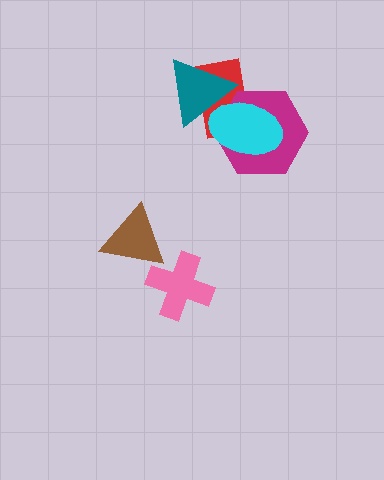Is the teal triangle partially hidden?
Yes, it is partially covered by another shape.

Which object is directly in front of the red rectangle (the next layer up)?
The teal triangle is directly in front of the red rectangle.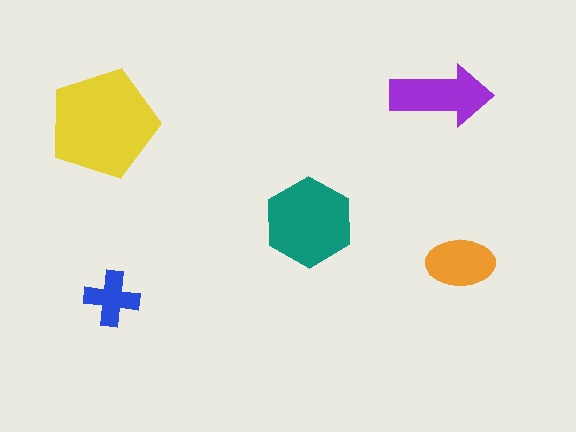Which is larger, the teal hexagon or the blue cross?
The teal hexagon.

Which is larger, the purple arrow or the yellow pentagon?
The yellow pentagon.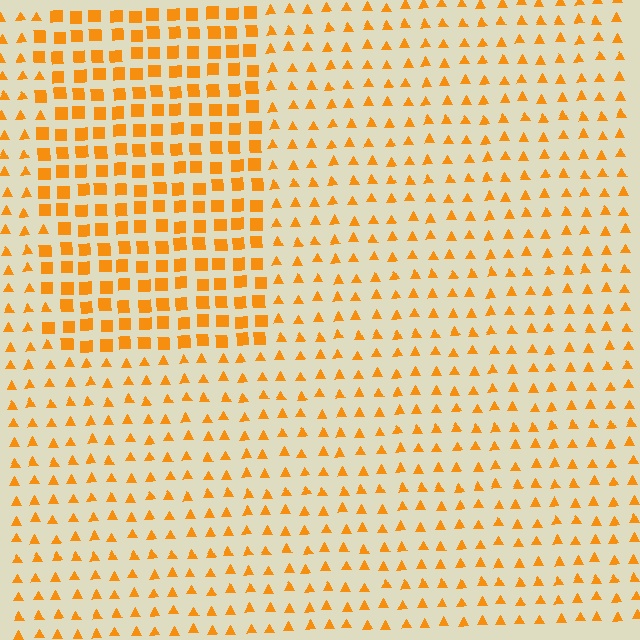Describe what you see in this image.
The image is filled with small orange elements arranged in a uniform grid. A rectangle-shaped region contains squares, while the surrounding area contains triangles. The boundary is defined purely by the change in element shape.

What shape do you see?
I see a rectangle.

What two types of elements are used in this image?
The image uses squares inside the rectangle region and triangles outside it.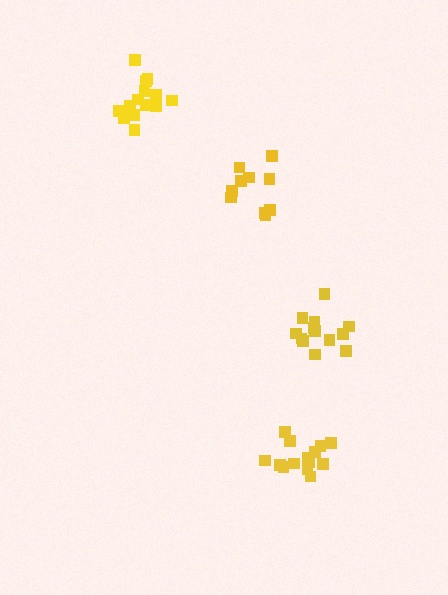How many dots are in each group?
Group 1: 13 dots, Group 2: 14 dots, Group 3: 10 dots, Group 4: 14 dots (51 total).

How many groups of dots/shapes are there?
There are 4 groups.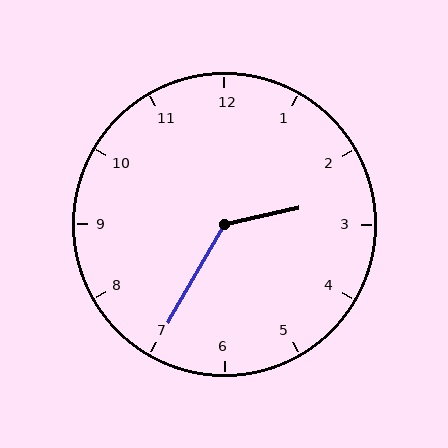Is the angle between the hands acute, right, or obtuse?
It is obtuse.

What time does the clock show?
2:35.